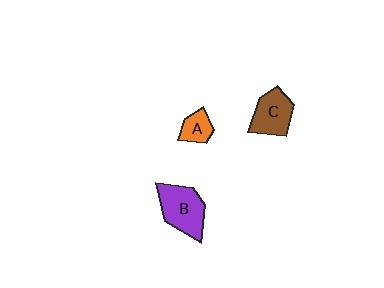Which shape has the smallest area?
Shape A (orange).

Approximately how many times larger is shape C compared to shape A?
Approximately 1.8 times.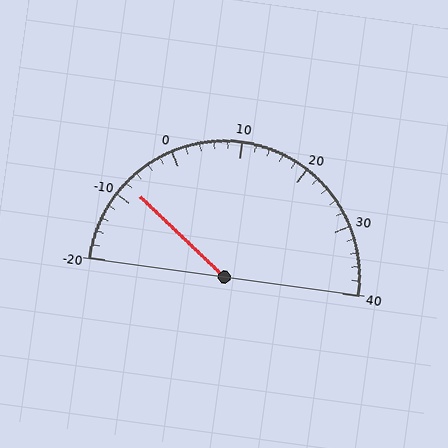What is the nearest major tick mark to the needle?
The nearest major tick mark is -10.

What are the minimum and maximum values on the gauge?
The gauge ranges from -20 to 40.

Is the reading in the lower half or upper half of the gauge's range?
The reading is in the lower half of the range (-20 to 40).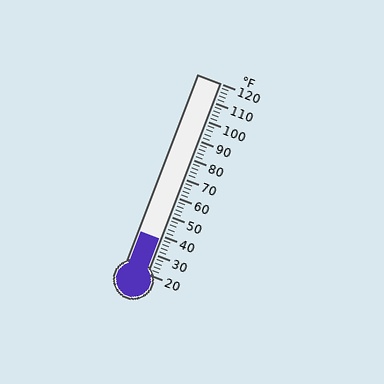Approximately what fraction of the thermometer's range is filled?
The thermometer is filled to approximately 20% of its range.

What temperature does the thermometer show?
The thermometer shows approximately 38°F.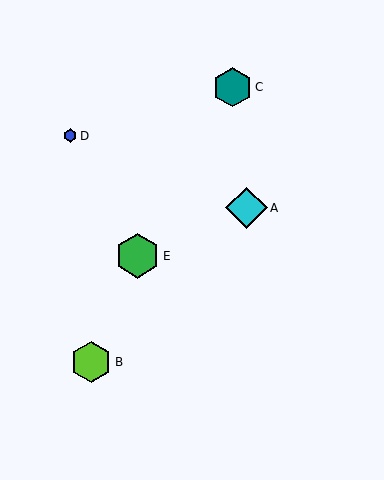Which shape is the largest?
The green hexagon (labeled E) is the largest.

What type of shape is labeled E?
Shape E is a green hexagon.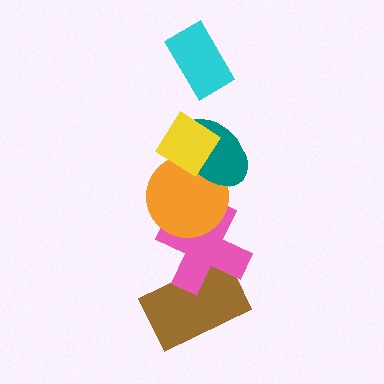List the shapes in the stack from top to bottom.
From top to bottom: the cyan rectangle, the yellow diamond, the teal ellipse, the orange circle, the pink cross, the brown rectangle.